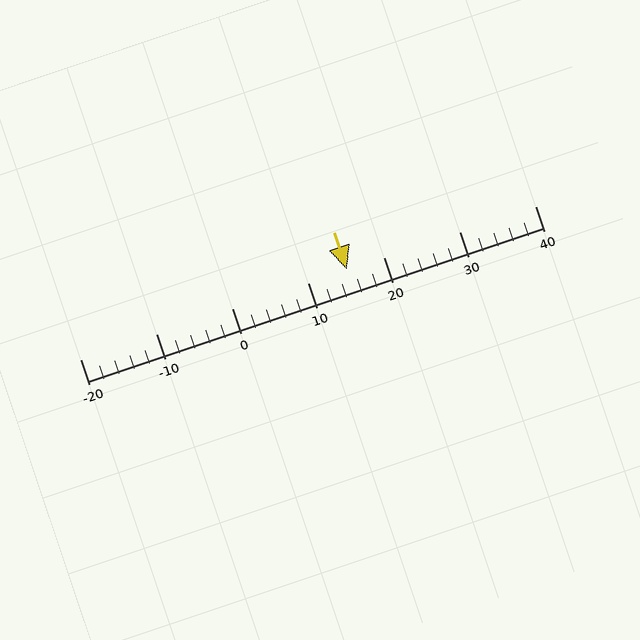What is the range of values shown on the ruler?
The ruler shows values from -20 to 40.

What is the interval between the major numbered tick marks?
The major tick marks are spaced 10 units apart.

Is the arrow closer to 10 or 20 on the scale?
The arrow is closer to 20.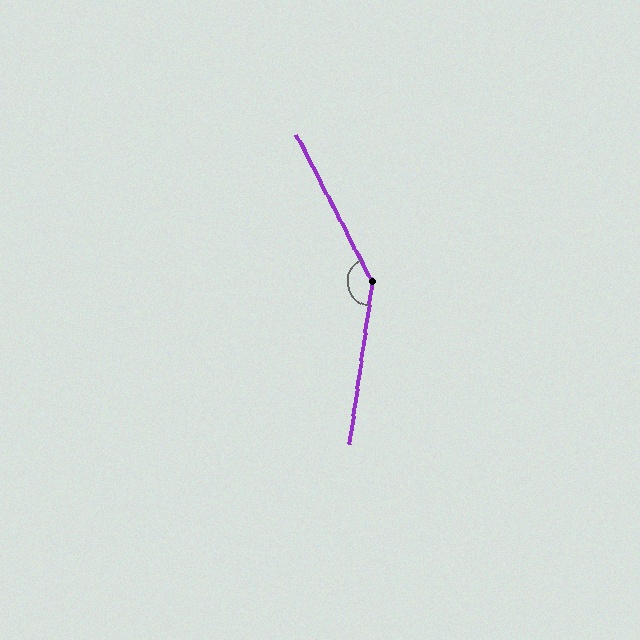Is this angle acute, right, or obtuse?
It is obtuse.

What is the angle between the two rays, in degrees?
Approximately 144 degrees.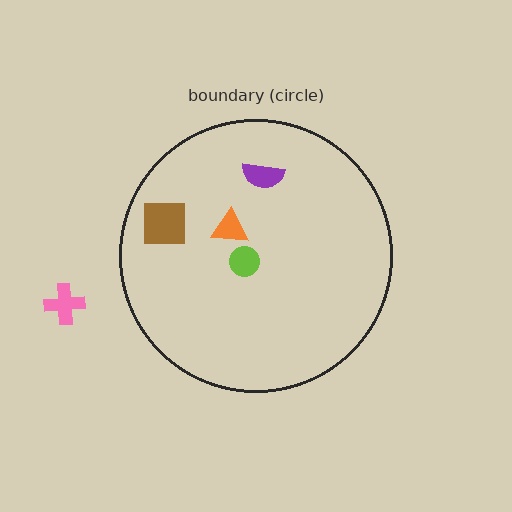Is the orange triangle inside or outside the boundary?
Inside.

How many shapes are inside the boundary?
4 inside, 1 outside.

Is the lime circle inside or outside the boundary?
Inside.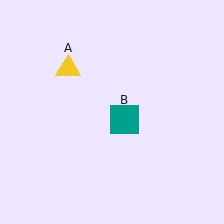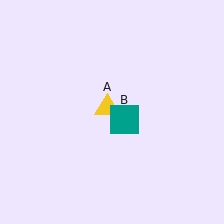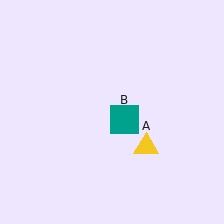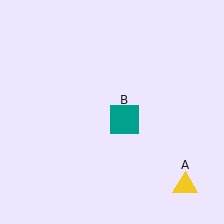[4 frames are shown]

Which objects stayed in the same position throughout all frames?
Teal square (object B) remained stationary.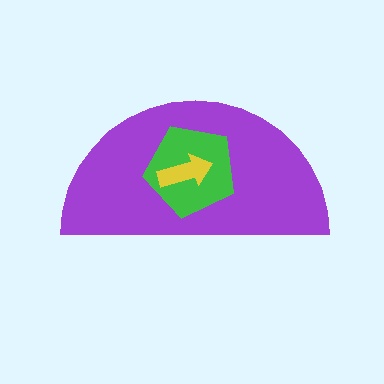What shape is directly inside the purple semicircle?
The green pentagon.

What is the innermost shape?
The yellow arrow.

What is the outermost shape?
The purple semicircle.